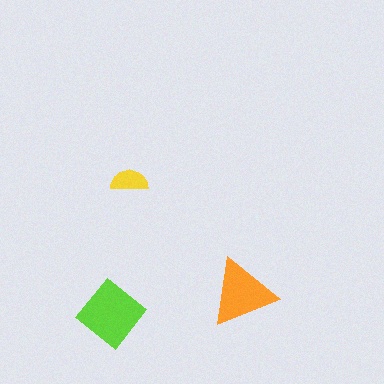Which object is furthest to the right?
The orange triangle is rightmost.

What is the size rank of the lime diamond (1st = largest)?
1st.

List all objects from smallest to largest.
The yellow semicircle, the orange triangle, the lime diamond.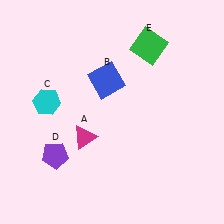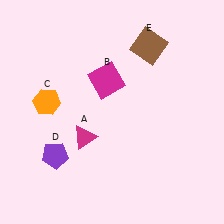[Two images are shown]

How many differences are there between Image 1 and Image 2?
There are 3 differences between the two images.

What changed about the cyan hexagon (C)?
In Image 1, C is cyan. In Image 2, it changed to orange.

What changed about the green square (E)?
In Image 1, E is green. In Image 2, it changed to brown.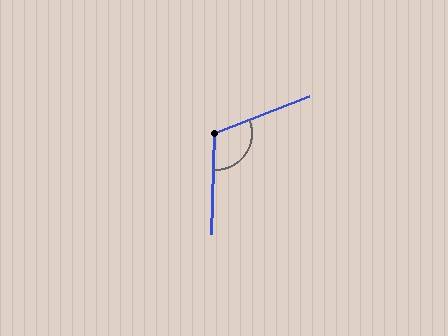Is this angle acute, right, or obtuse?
It is obtuse.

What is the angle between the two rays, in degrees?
Approximately 113 degrees.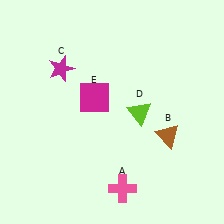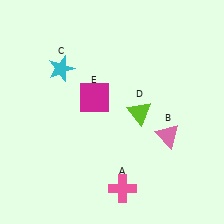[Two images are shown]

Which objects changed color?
B changed from brown to pink. C changed from magenta to cyan.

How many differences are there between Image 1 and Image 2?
There are 2 differences between the two images.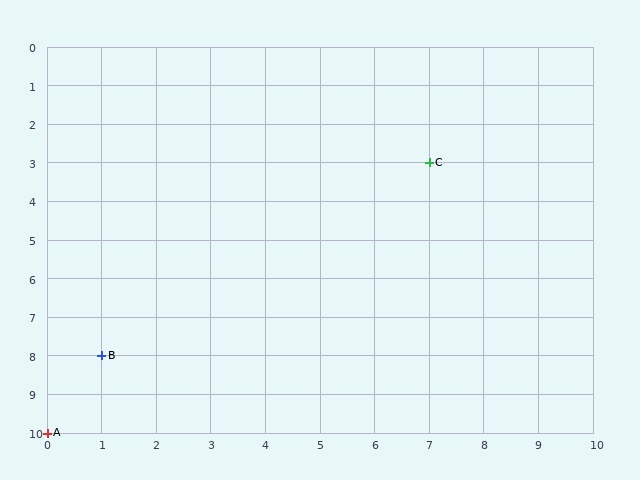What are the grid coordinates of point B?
Point B is at grid coordinates (1, 8).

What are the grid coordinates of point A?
Point A is at grid coordinates (0, 10).